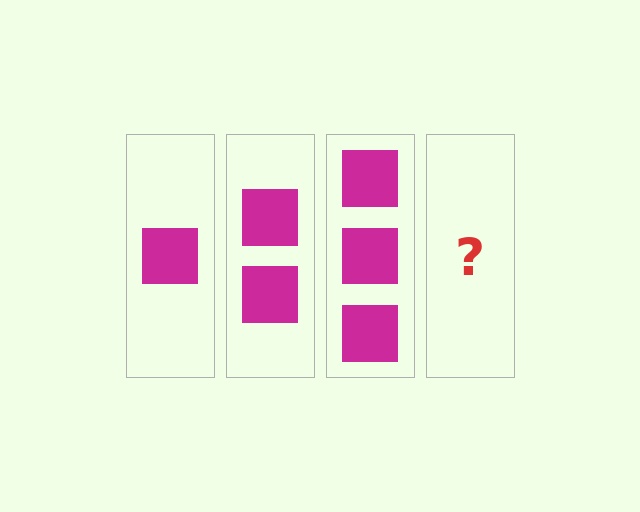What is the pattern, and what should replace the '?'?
The pattern is that each step adds one more square. The '?' should be 4 squares.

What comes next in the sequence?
The next element should be 4 squares.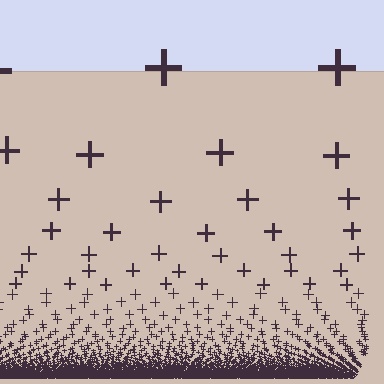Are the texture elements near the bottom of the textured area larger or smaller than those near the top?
Smaller. The gradient is inverted — elements near the bottom are smaller and denser.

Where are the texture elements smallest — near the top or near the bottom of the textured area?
Near the bottom.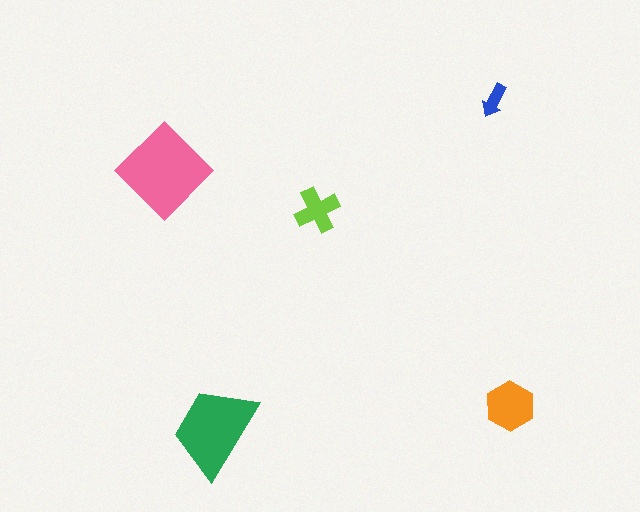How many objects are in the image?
There are 5 objects in the image.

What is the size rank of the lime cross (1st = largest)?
4th.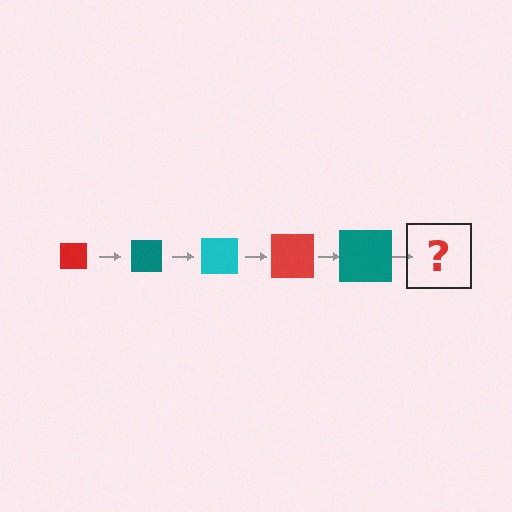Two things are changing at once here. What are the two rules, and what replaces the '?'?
The two rules are that the square grows larger each step and the color cycles through red, teal, and cyan. The '?' should be a cyan square, larger than the previous one.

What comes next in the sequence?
The next element should be a cyan square, larger than the previous one.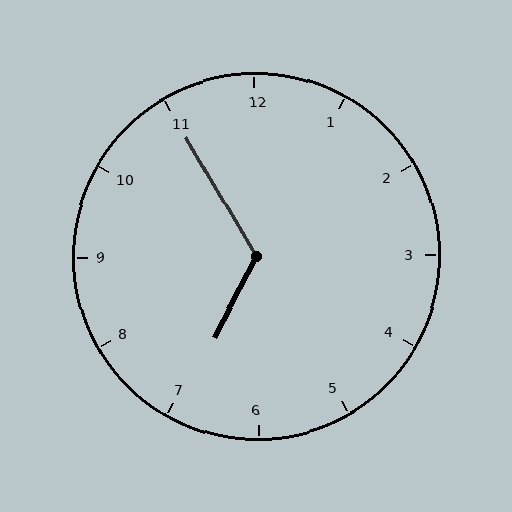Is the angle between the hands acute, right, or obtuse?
It is obtuse.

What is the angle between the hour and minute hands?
Approximately 122 degrees.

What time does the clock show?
6:55.